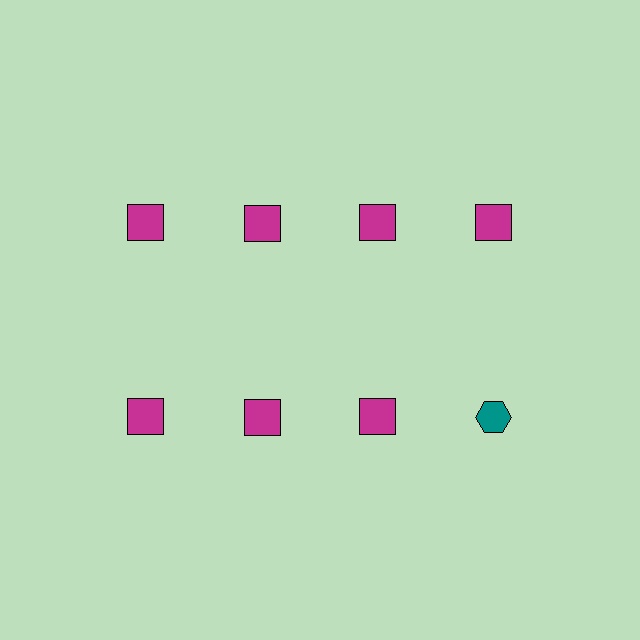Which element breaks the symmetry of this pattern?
The teal hexagon in the second row, second from right column breaks the symmetry. All other shapes are magenta squares.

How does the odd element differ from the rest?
It differs in both color (teal instead of magenta) and shape (hexagon instead of square).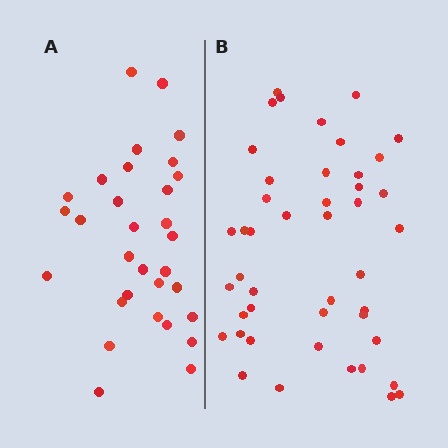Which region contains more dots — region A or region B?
Region B (the right region) has more dots.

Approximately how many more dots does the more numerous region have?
Region B has approximately 15 more dots than region A.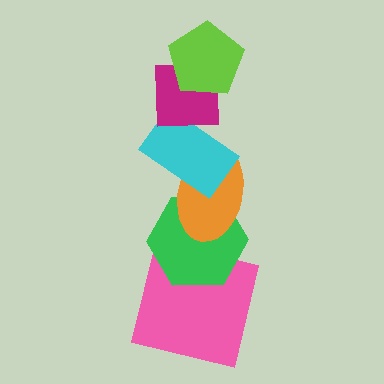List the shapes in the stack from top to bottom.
From top to bottom: the lime pentagon, the magenta square, the cyan rectangle, the orange ellipse, the green hexagon, the pink square.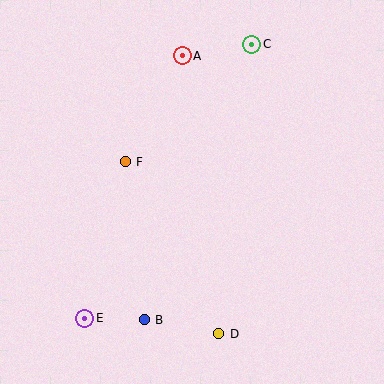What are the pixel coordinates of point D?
Point D is at (219, 334).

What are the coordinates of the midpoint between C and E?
The midpoint between C and E is at (168, 181).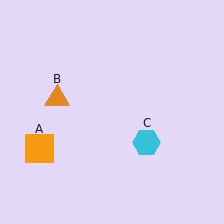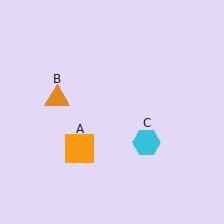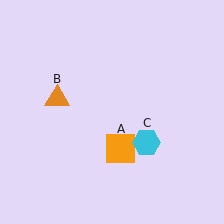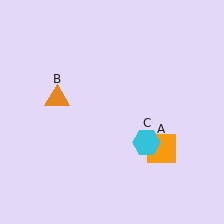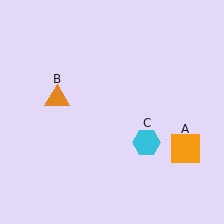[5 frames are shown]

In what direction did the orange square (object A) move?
The orange square (object A) moved right.